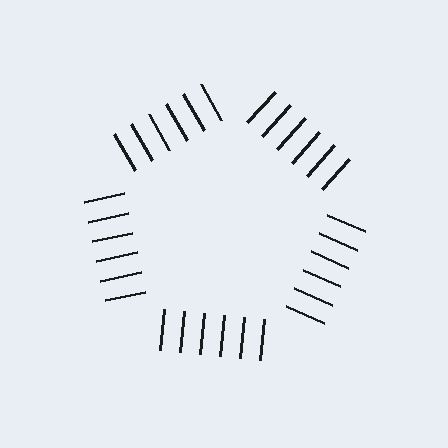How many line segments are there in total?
30 — 6 along each of the 5 edges.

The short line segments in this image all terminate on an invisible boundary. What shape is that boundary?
An illusory pentagon — the line segments terminate on its edges but no continuous stroke is drawn.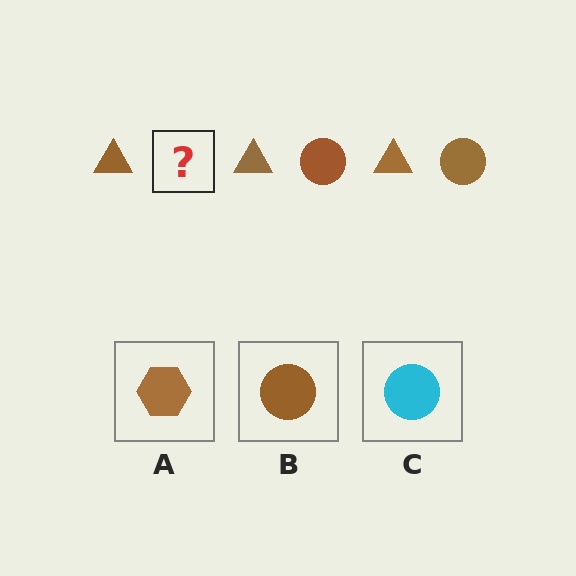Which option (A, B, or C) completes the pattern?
B.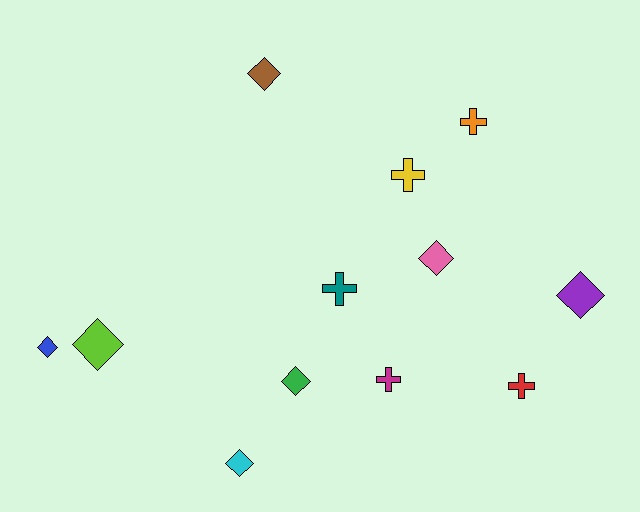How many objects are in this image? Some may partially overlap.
There are 12 objects.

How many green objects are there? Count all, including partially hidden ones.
There is 1 green object.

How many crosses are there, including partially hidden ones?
There are 5 crosses.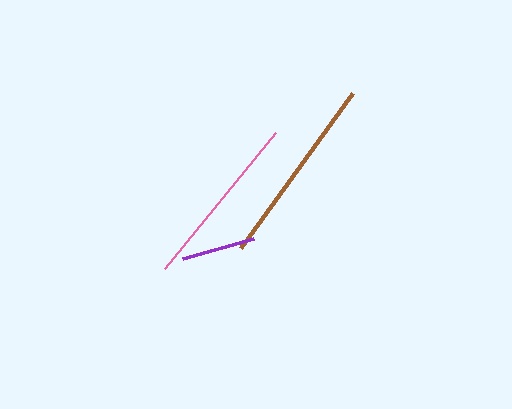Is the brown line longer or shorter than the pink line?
The brown line is longer than the pink line.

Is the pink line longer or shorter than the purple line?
The pink line is longer than the purple line.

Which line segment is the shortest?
The purple line is the shortest at approximately 74 pixels.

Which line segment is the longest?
The brown line is the longest at approximately 192 pixels.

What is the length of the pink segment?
The pink segment is approximately 175 pixels long.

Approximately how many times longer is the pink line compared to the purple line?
The pink line is approximately 2.4 times the length of the purple line.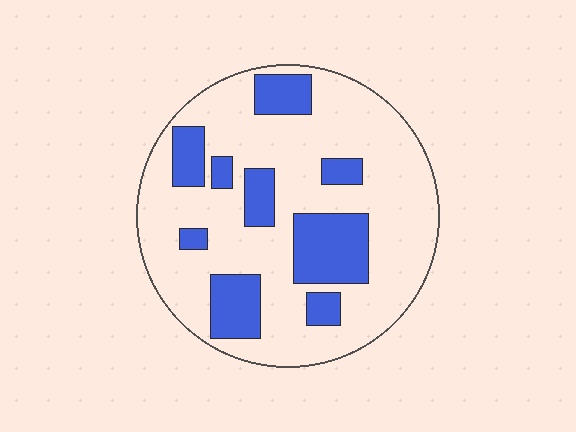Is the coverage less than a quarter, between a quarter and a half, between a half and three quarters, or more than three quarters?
Between a quarter and a half.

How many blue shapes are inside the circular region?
9.